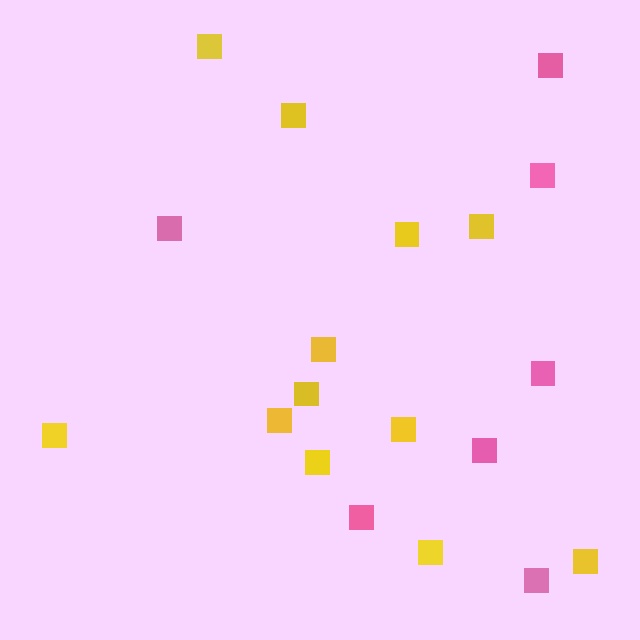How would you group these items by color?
There are 2 groups: one group of yellow squares (12) and one group of pink squares (7).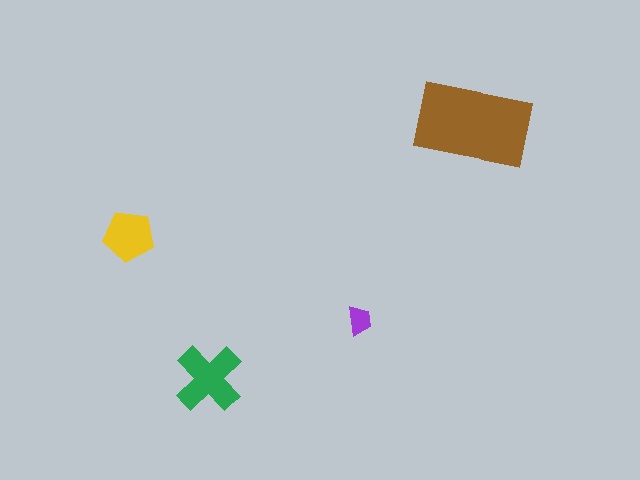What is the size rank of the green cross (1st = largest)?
2nd.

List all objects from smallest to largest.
The purple trapezoid, the yellow pentagon, the green cross, the brown rectangle.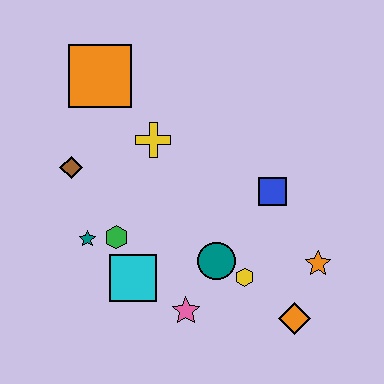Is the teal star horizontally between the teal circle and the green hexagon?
No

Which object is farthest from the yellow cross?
The orange diamond is farthest from the yellow cross.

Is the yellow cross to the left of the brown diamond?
No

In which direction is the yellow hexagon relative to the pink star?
The yellow hexagon is to the right of the pink star.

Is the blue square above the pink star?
Yes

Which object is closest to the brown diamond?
The teal star is closest to the brown diamond.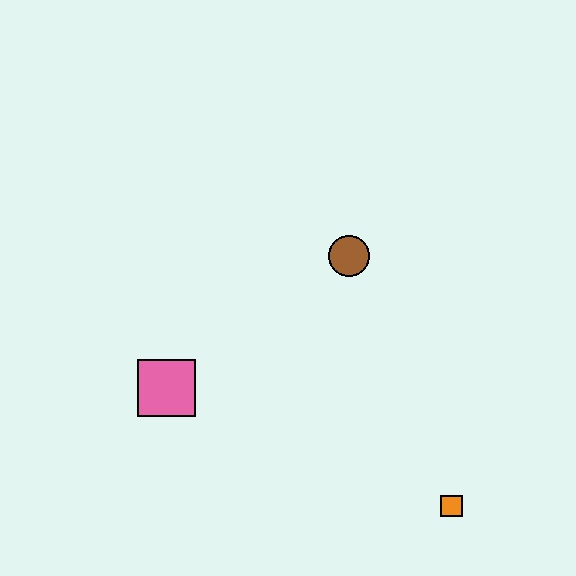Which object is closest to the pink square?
The brown circle is closest to the pink square.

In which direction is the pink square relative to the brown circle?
The pink square is to the left of the brown circle.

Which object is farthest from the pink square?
The orange square is farthest from the pink square.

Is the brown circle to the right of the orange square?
No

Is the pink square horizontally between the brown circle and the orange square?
No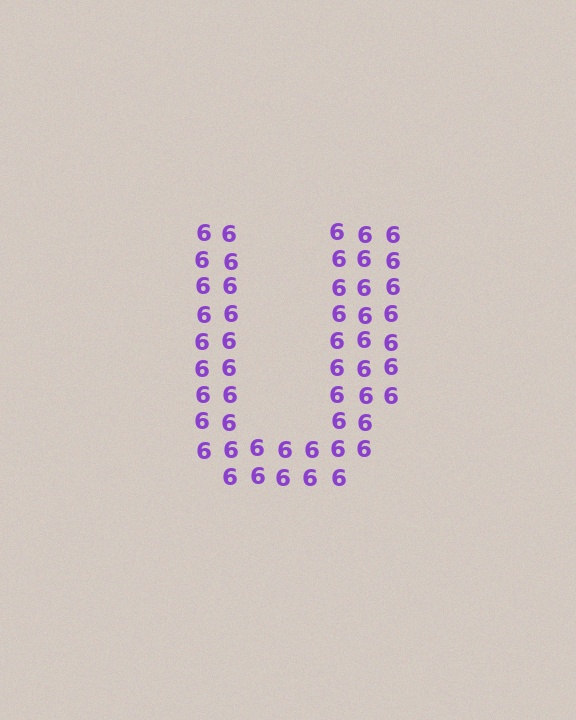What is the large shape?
The large shape is the letter U.